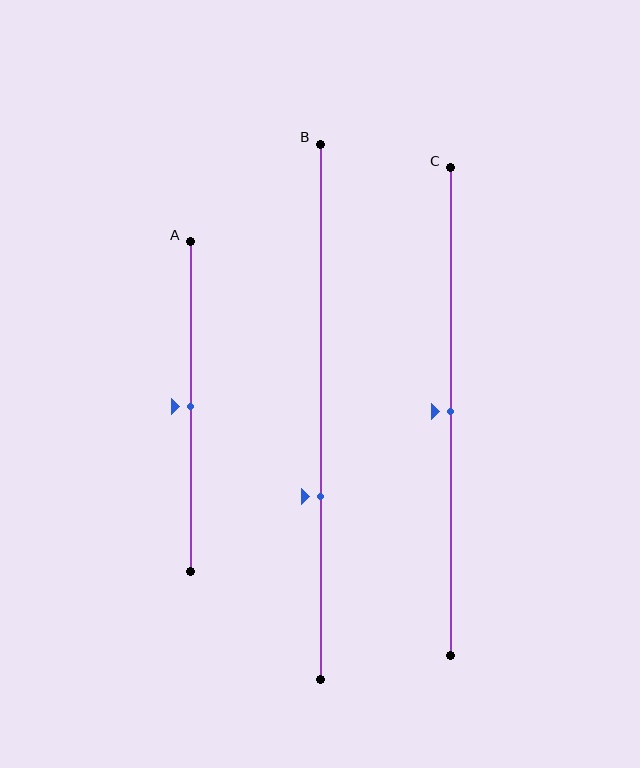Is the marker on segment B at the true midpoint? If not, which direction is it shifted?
No, the marker on segment B is shifted downward by about 16% of the segment length.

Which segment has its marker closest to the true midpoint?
Segment A has its marker closest to the true midpoint.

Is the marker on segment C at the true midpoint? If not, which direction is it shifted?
Yes, the marker on segment C is at the true midpoint.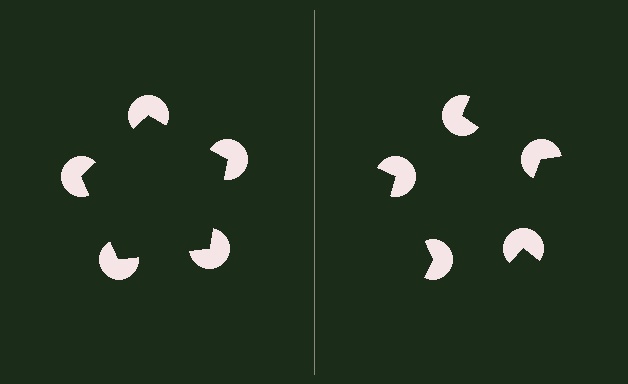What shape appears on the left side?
An illusory pentagon.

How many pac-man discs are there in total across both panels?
10 — 5 on each side.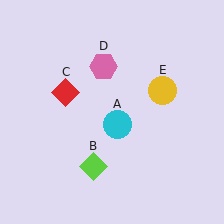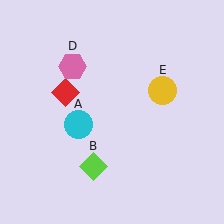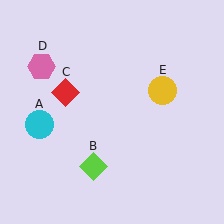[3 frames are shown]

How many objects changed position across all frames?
2 objects changed position: cyan circle (object A), pink hexagon (object D).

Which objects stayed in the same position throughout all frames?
Lime diamond (object B) and red diamond (object C) and yellow circle (object E) remained stationary.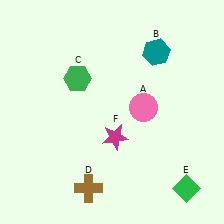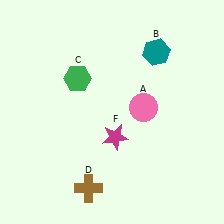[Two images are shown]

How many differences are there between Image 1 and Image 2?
There is 1 difference between the two images.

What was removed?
The green diamond (E) was removed in Image 2.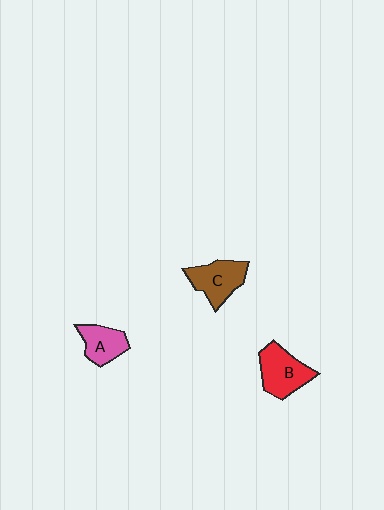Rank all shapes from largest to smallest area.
From largest to smallest: B (red), C (brown), A (pink).